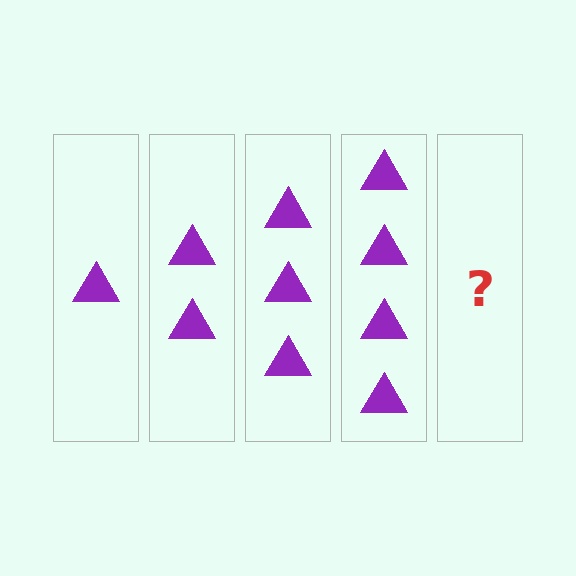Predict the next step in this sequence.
The next step is 5 triangles.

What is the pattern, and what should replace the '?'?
The pattern is that each step adds one more triangle. The '?' should be 5 triangles.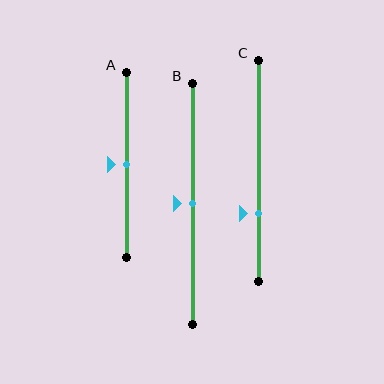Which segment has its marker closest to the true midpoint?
Segment A has its marker closest to the true midpoint.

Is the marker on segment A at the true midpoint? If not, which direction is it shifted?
Yes, the marker on segment A is at the true midpoint.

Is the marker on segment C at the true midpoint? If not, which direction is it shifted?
No, the marker on segment C is shifted downward by about 19% of the segment length.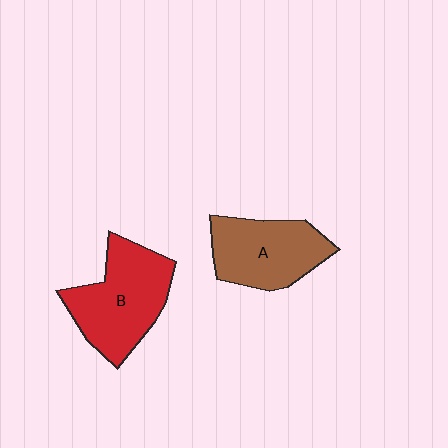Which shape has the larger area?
Shape B (red).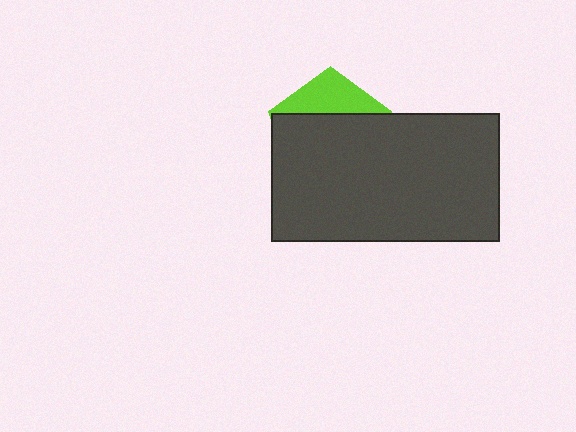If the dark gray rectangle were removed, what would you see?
You would see the complete lime pentagon.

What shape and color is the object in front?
The object in front is a dark gray rectangle.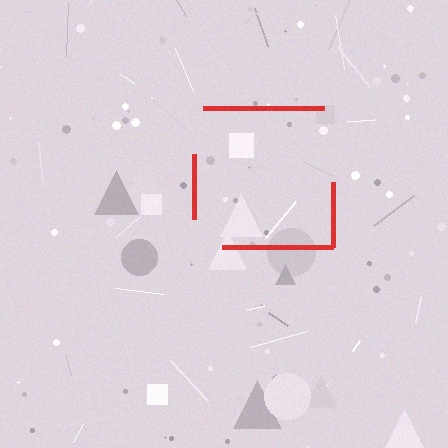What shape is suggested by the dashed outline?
The dashed outline suggests a square.